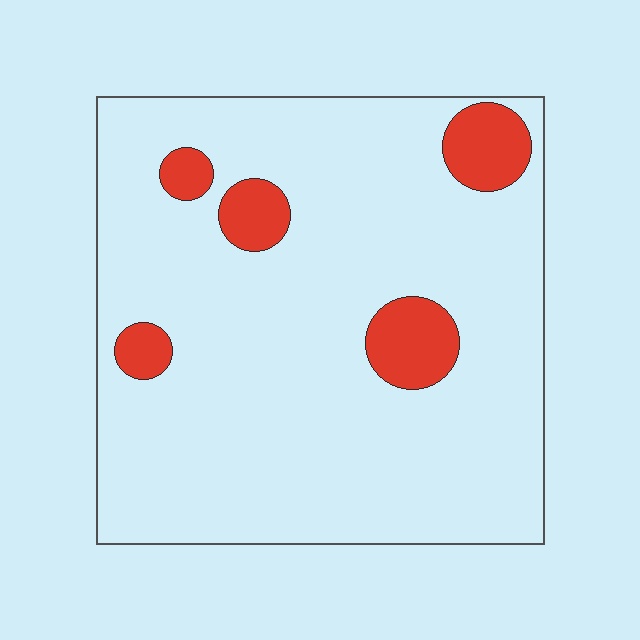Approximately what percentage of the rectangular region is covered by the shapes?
Approximately 10%.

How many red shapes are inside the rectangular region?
5.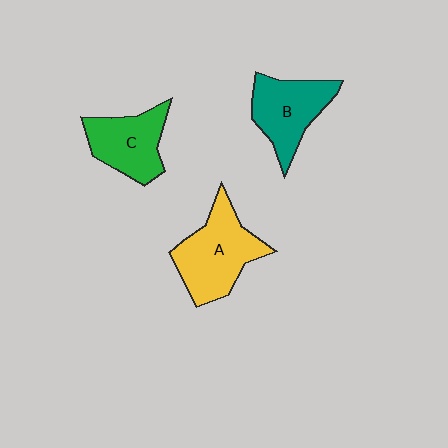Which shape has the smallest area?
Shape C (green).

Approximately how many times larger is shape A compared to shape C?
Approximately 1.3 times.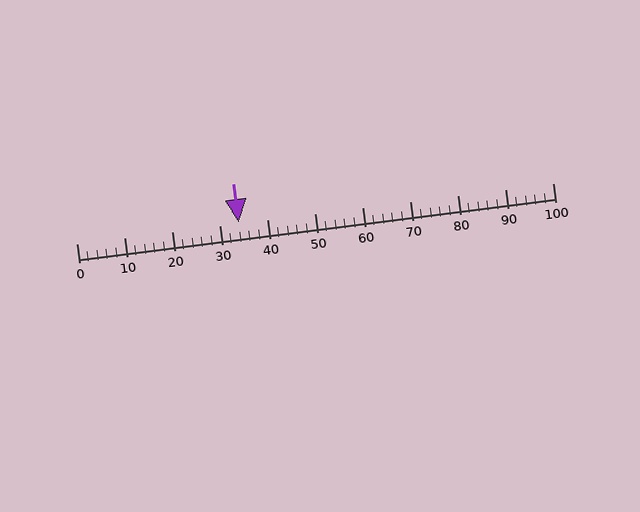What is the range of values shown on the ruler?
The ruler shows values from 0 to 100.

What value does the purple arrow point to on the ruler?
The purple arrow points to approximately 34.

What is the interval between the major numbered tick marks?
The major tick marks are spaced 10 units apart.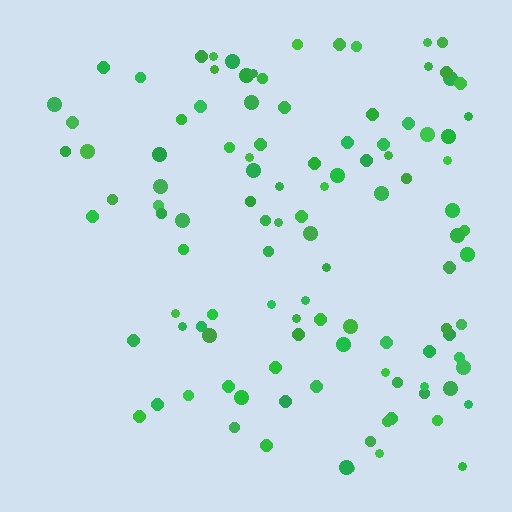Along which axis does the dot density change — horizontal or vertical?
Horizontal.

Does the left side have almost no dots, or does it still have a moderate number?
Still a moderate number, just noticeably fewer than the right.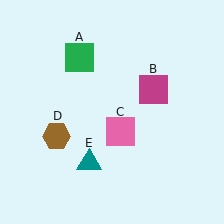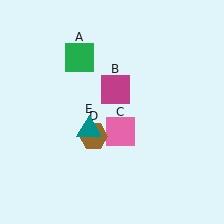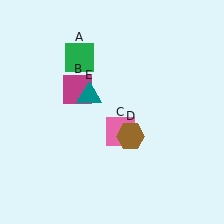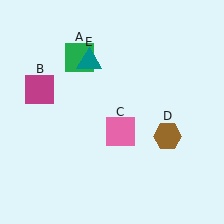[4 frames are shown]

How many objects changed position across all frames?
3 objects changed position: magenta square (object B), brown hexagon (object D), teal triangle (object E).